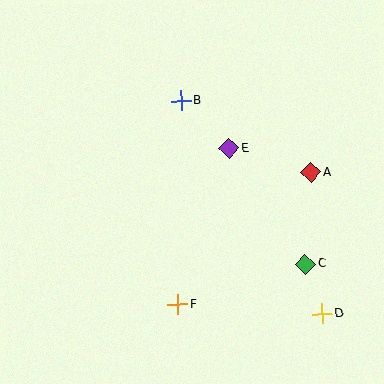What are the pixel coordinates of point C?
Point C is at (305, 264).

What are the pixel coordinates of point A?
Point A is at (311, 173).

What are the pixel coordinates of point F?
Point F is at (178, 304).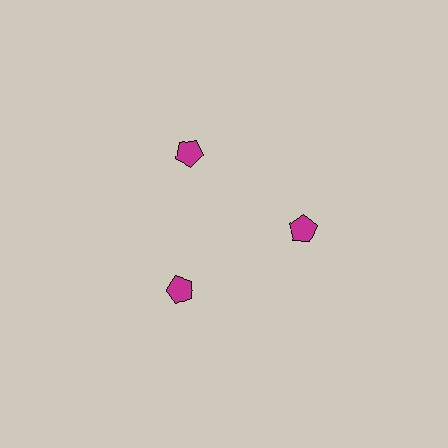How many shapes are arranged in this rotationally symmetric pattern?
There are 3 shapes, arranged in 3 groups of 1.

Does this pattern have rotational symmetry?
Yes, this pattern has 3-fold rotational symmetry. It looks the same after rotating 120 degrees around the center.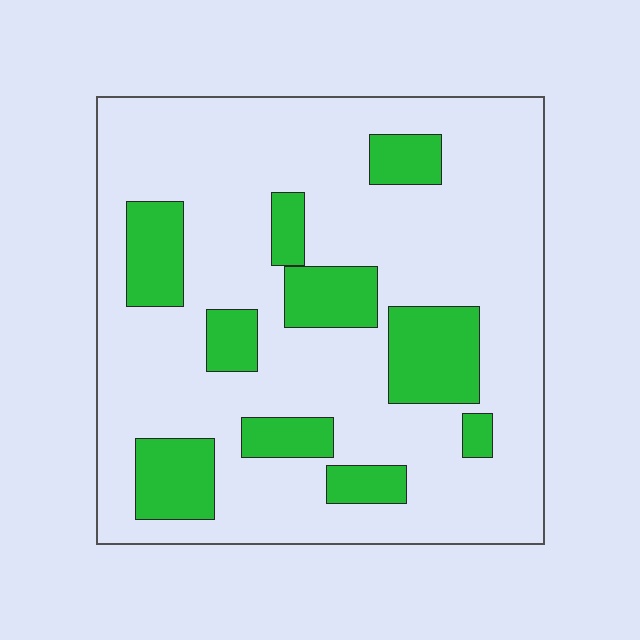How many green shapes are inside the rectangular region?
10.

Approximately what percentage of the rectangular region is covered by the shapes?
Approximately 25%.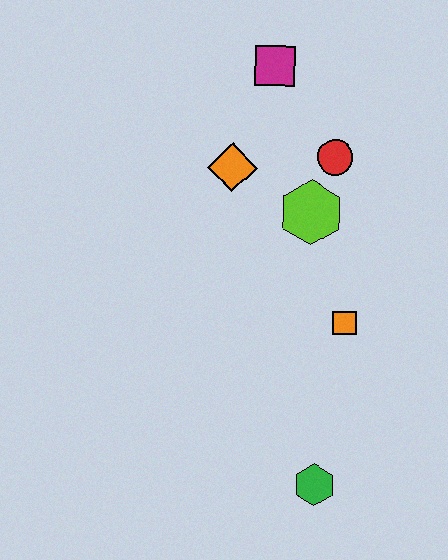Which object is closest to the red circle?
The lime hexagon is closest to the red circle.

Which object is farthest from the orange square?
The magenta square is farthest from the orange square.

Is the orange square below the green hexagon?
No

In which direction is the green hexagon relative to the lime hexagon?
The green hexagon is below the lime hexagon.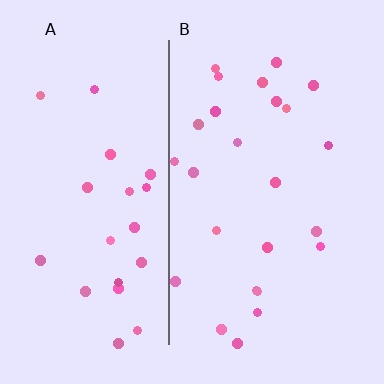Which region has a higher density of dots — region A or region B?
B (the right).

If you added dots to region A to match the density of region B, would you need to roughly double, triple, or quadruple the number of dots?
Approximately double.